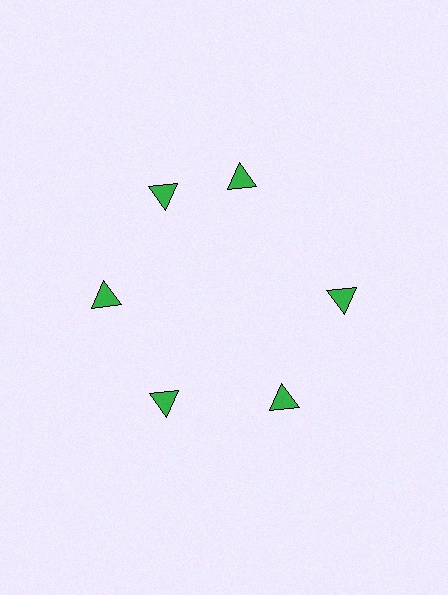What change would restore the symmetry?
The symmetry would be restored by rotating it back into even spacing with its neighbors so that all 6 triangles sit at equal angles and equal distance from the center.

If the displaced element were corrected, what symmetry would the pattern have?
It would have 6-fold rotational symmetry — the pattern would map onto itself every 60 degrees.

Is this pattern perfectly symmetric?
No. The 6 green triangles are arranged in a ring, but one element near the 1 o'clock position is rotated out of alignment along the ring, breaking the 6-fold rotational symmetry.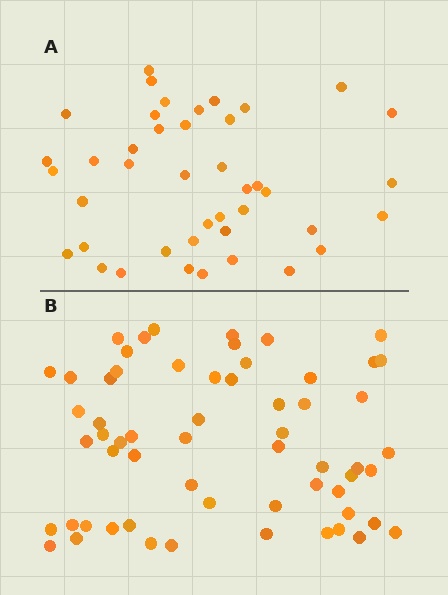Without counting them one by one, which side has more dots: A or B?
Region B (the bottom region) has more dots.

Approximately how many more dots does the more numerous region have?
Region B has approximately 20 more dots than region A.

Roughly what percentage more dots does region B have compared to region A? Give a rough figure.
About 45% more.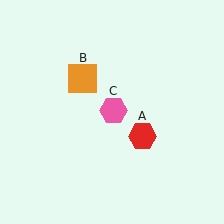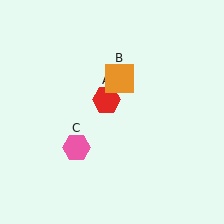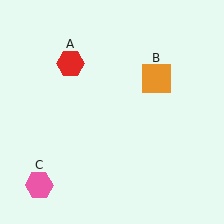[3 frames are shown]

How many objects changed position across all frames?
3 objects changed position: red hexagon (object A), orange square (object B), pink hexagon (object C).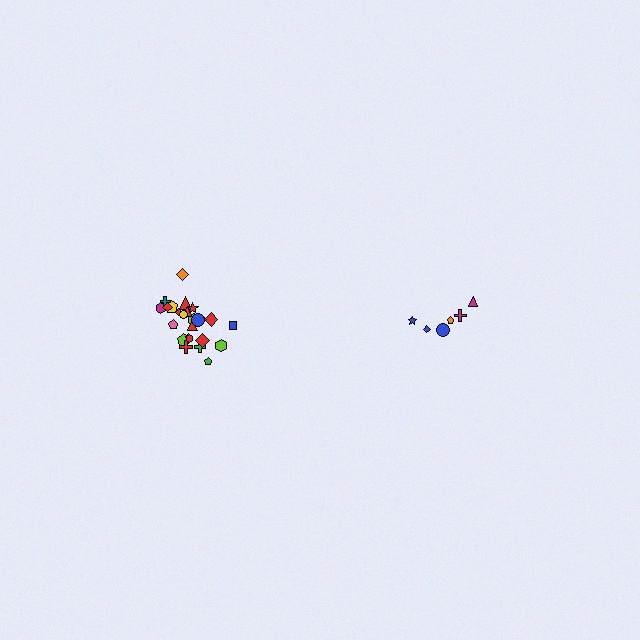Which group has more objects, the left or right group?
The left group.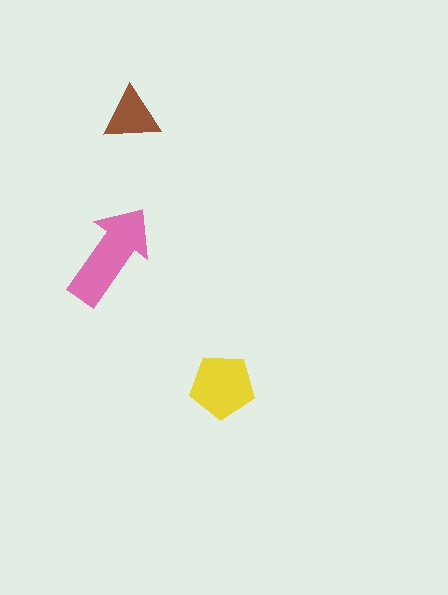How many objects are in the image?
There are 3 objects in the image.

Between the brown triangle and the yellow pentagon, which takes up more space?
The yellow pentagon.